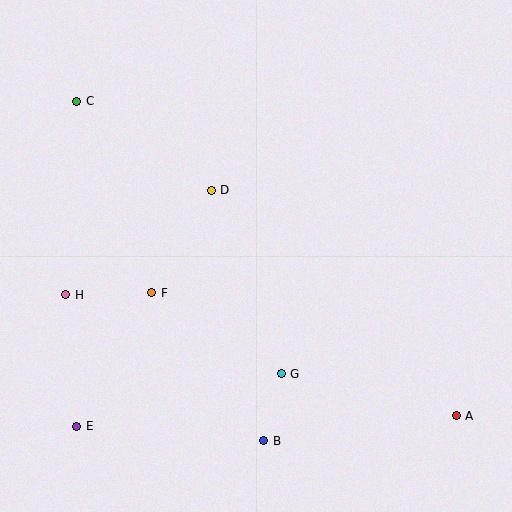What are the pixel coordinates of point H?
Point H is at (66, 295).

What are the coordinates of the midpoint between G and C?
The midpoint between G and C is at (179, 238).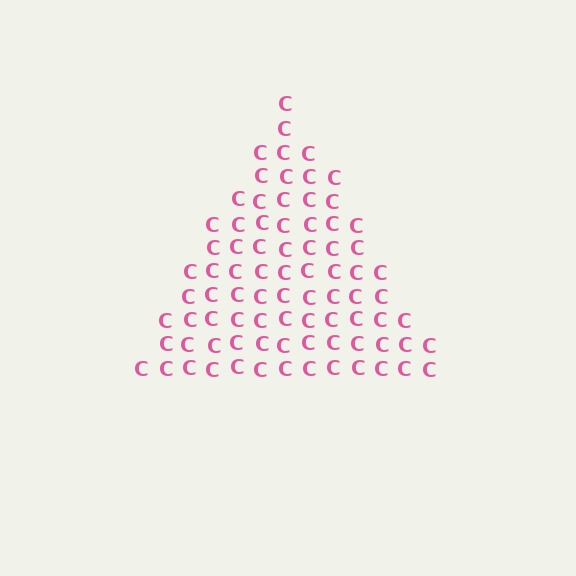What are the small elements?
The small elements are letter C's.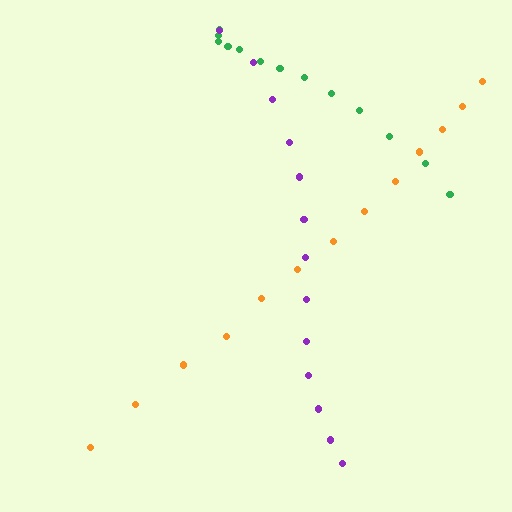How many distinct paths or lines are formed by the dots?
There are 3 distinct paths.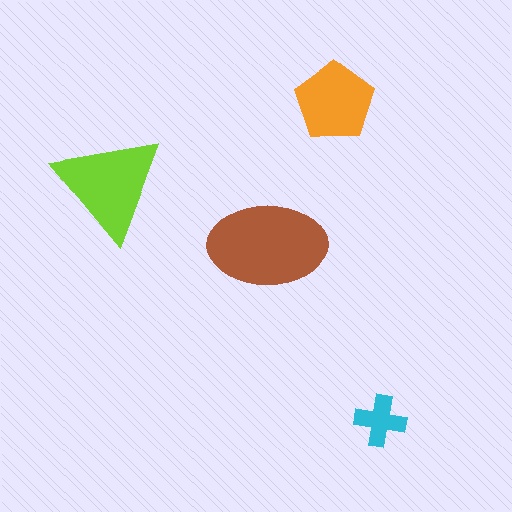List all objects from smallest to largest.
The cyan cross, the orange pentagon, the lime triangle, the brown ellipse.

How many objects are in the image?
There are 4 objects in the image.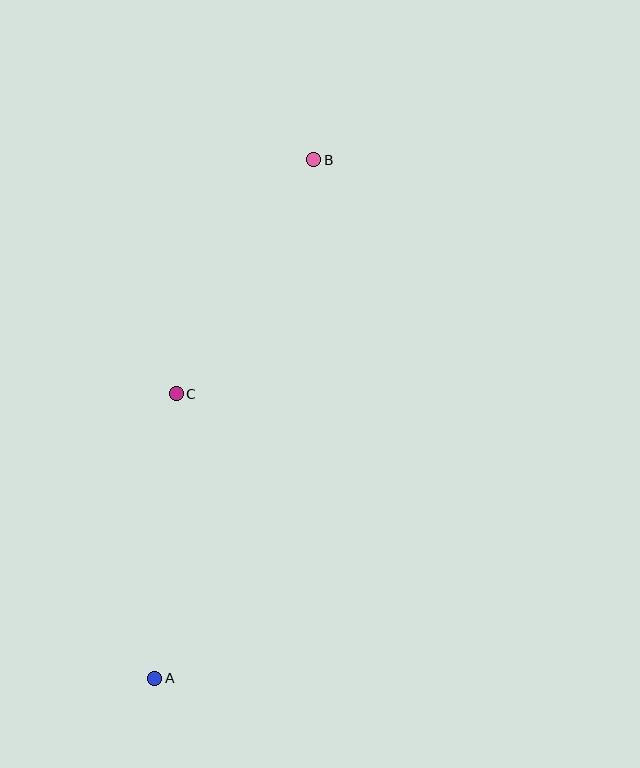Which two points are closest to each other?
Points B and C are closest to each other.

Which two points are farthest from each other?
Points A and B are farthest from each other.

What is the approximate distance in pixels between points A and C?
The distance between A and C is approximately 285 pixels.